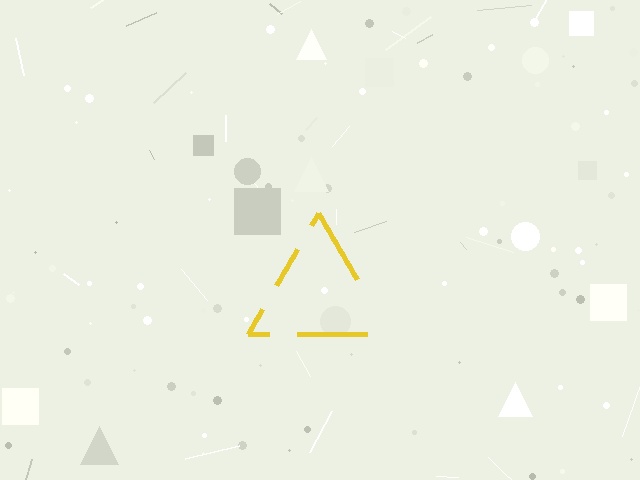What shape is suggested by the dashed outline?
The dashed outline suggests a triangle.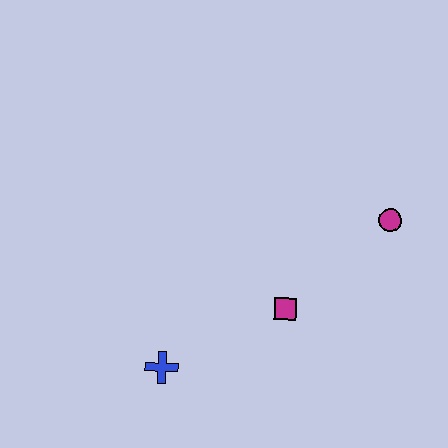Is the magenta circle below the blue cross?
No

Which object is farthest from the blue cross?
The magenta circle is farthest from the blue cross.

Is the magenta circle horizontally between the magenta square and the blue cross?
No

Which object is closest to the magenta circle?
The magenta square is closest to the magenta circle.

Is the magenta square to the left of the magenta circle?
Yes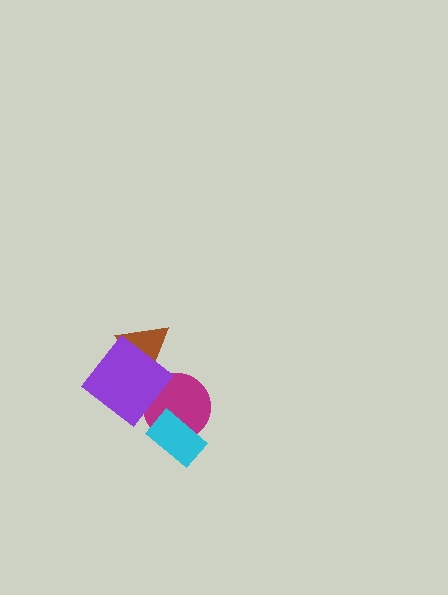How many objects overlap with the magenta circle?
2 objects overlap with the magenta circle.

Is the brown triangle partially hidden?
Yes, it is partially covered by another shape.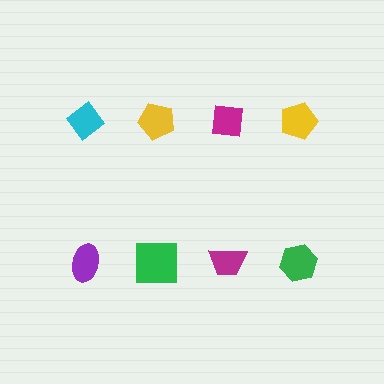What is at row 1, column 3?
A magenta square.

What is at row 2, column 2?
A green square.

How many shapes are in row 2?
4 shapes.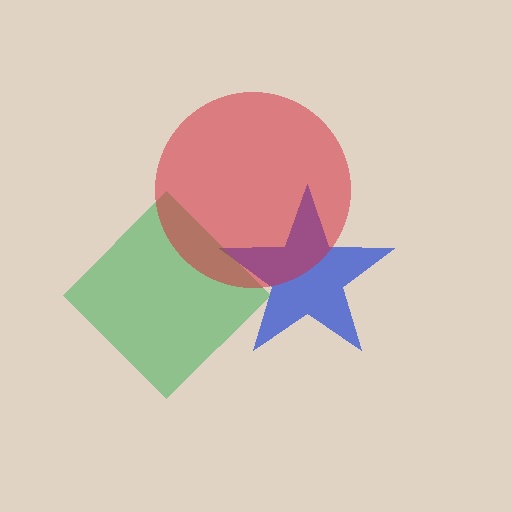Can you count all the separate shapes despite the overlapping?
Yes, there are 3 separate shapes.